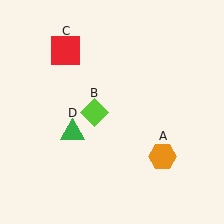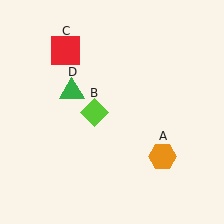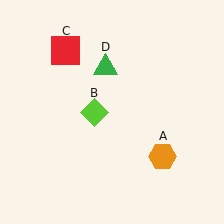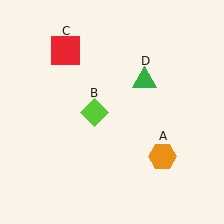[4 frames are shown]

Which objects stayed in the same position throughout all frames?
Orange hexagon (object A) and lime diamond (object B) and red square (object C) remained stationary.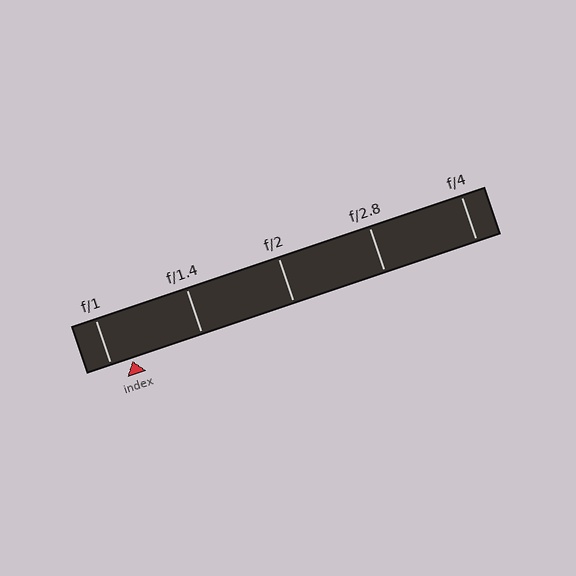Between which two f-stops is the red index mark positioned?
The index mark is between f/1 and f/1.4.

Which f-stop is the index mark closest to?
The index mark is closest to f/1.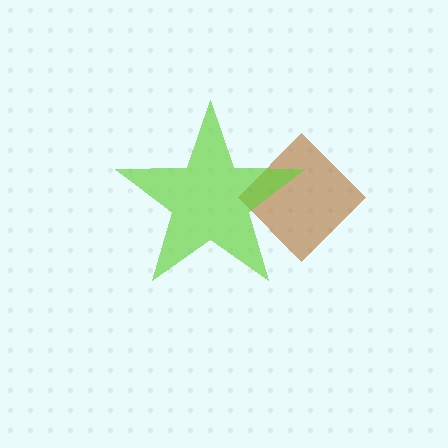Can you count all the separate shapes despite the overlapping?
Yes, there are 2 separate shapes.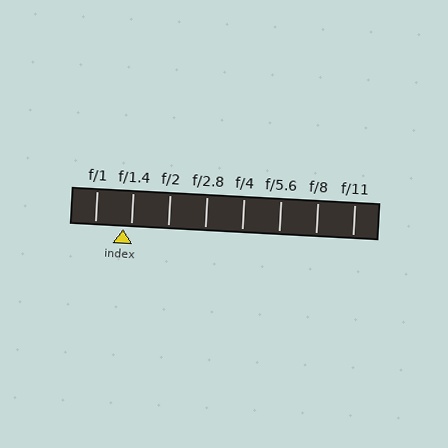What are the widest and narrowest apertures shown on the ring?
The widest aperture shown is f/1 and the narrowest is f/11.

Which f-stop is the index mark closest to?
The index mark is closest to f/1.4.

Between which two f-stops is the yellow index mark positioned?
The index mark is between f/1 and f/1.4.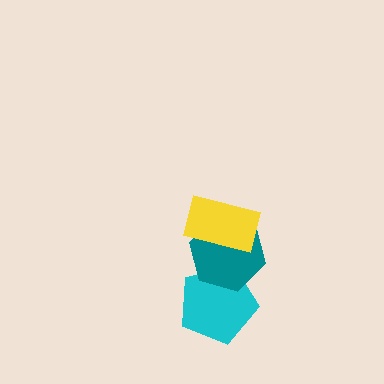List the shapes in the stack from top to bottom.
From top to bottom: the yellow rectangle, the teal hexagon, the cyan pentagon.